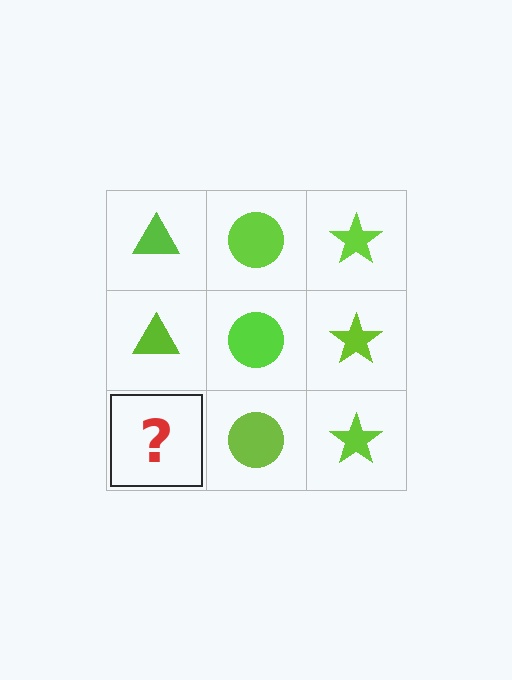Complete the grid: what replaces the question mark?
The question mark should be replaced with a lime triangle.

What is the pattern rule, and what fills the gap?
The rule is that each column has a consistent shape. The gap should be filled with a lime triangle.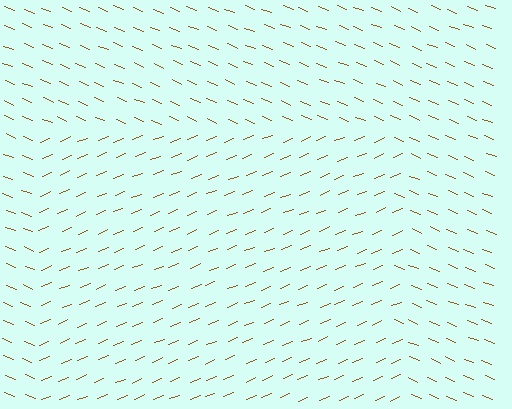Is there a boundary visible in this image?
Yes, there is a texture boundary formed by a change in line orientation.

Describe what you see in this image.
The image is filled with small brown line segments. A rectangle region in the image has lines oriented differently from the surrounding lines, creating a visible texture boundary.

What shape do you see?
I see a rectangle.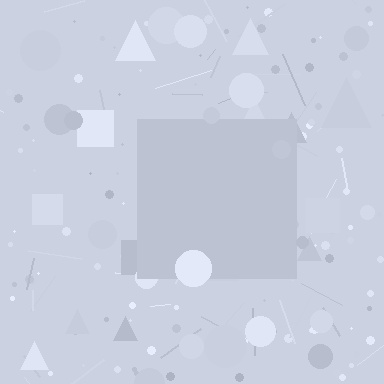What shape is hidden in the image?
A square is hidden in the image.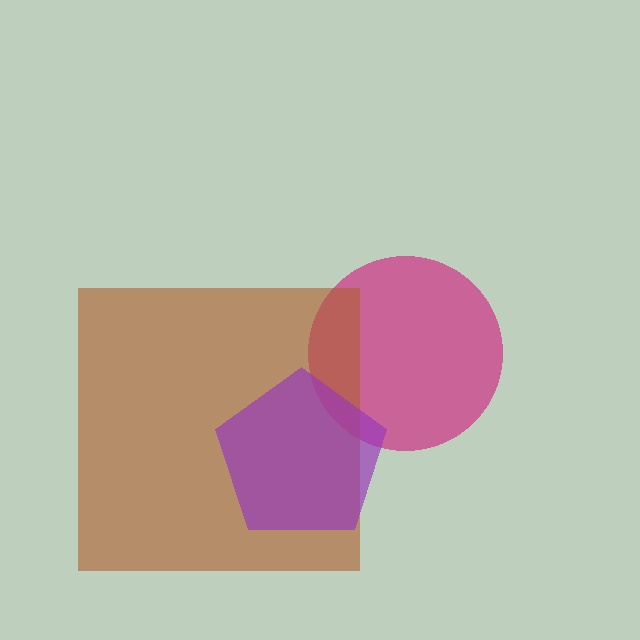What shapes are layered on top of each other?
The layered shapes are: a magenta circle, a brown square, a purple pentagon.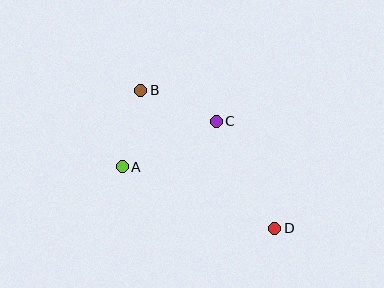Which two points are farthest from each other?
Points B and D are farthest from each other.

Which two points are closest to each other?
Points A and B are closest to each other.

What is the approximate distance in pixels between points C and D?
The distance between C and D is approximately 122 pixels.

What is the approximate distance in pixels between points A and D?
The distance between A and D is approximately 164 pixels.